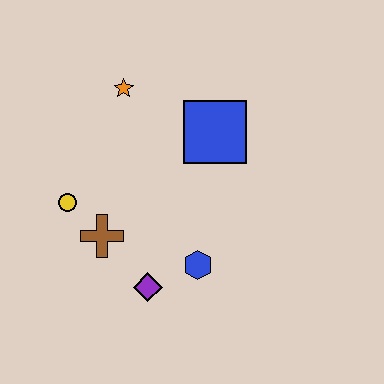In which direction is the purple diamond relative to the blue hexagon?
The purple diamond is to the left of the blue hexagon.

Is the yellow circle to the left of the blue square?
Yes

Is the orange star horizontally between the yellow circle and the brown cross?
No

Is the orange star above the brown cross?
Yes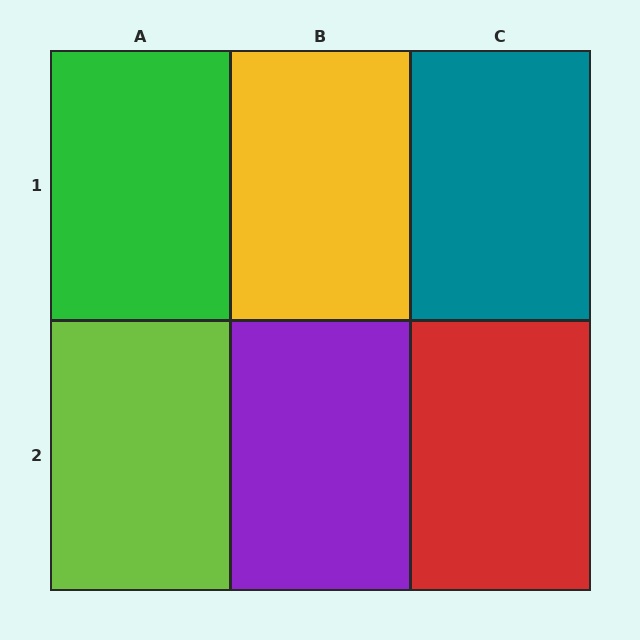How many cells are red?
1 cell is red.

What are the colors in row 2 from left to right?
Lime, purple, red.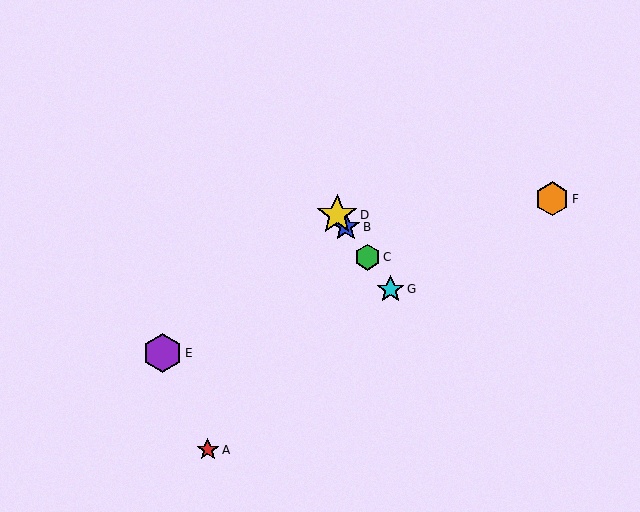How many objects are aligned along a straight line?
4 objects (B, C, D, G) are aligned along a straight line.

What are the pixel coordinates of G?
Object G is at (391, 289).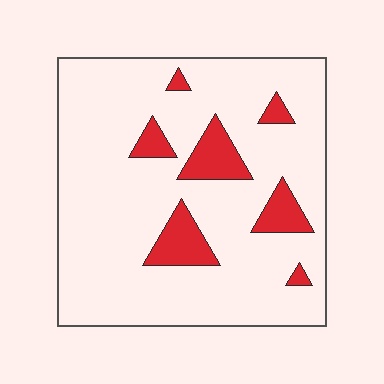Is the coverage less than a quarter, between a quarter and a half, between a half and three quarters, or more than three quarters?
Less than a quarter.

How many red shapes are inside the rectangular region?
7.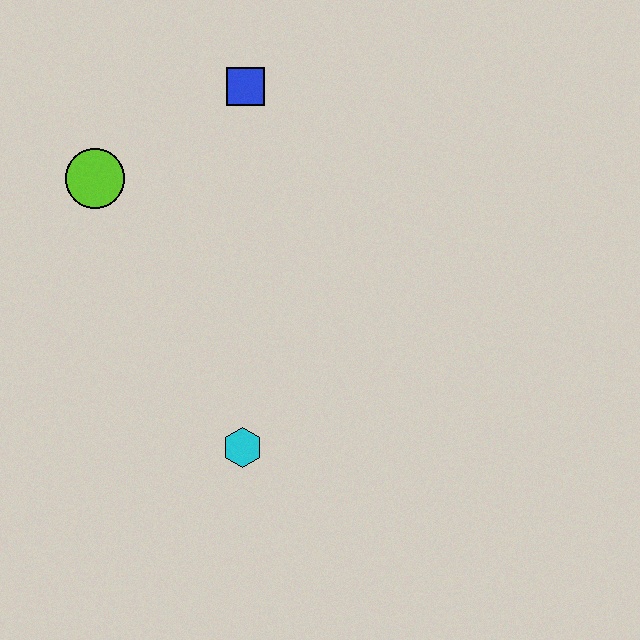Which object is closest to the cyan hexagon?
The lime circle is closest to the cyan hexagon.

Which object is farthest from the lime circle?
The cyan hexagon is farthest from the lime circle.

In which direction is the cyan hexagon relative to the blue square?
The cyan hexagon is below the blue square.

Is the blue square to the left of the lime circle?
No